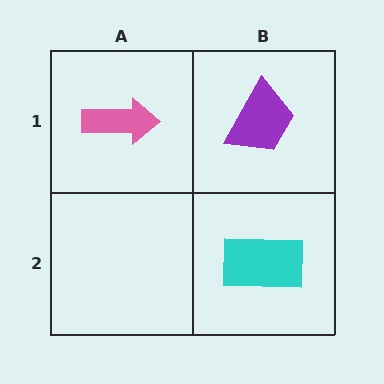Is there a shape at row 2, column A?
No, that cell is empty.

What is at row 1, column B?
A purple trapezoid.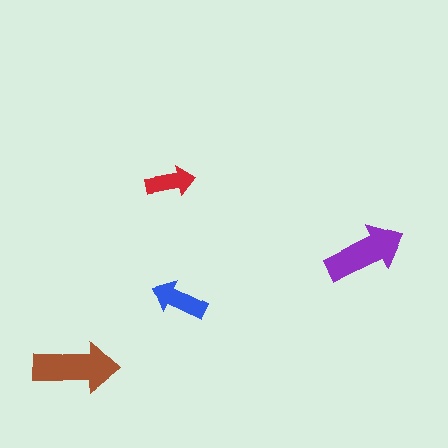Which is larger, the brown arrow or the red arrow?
The brown one.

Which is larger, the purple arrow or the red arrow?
The purple one.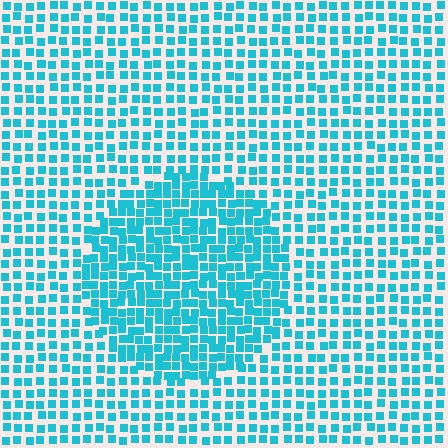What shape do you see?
I see a circle.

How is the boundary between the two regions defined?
The boundary is defined by a change in element density (approximately 1.7x ratio). All elements are the same color, size, and shape.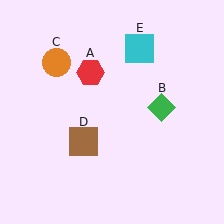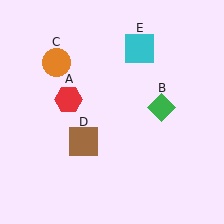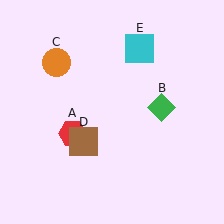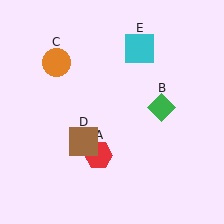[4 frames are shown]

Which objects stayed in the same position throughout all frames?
Green diamond (object B) and orange circle (object C) and brown square (object D) and cyan square (object E) remained stationary.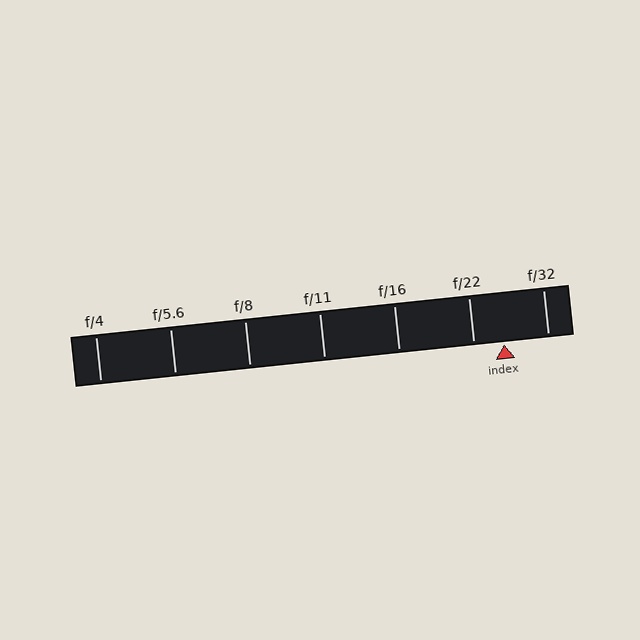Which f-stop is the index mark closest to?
The index mark is closest to f/22.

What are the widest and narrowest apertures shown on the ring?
The widest aperture shown is f/4 and the narrowest is f/32.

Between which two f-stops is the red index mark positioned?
The index mark is between f/22 and f/32.